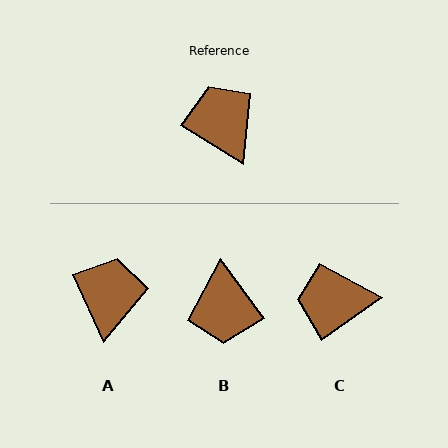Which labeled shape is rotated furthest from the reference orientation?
B, about 157 degrees away.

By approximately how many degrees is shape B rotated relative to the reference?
Approximately 157 degrees counter-clockwise.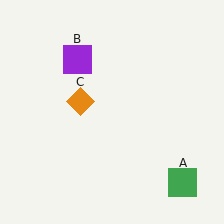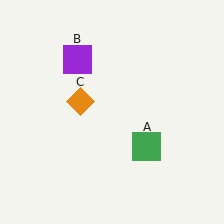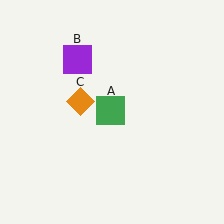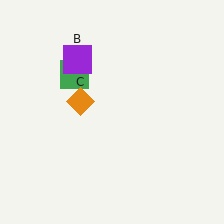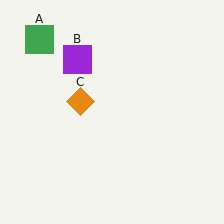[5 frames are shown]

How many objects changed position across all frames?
1 object changed position: green square (object A).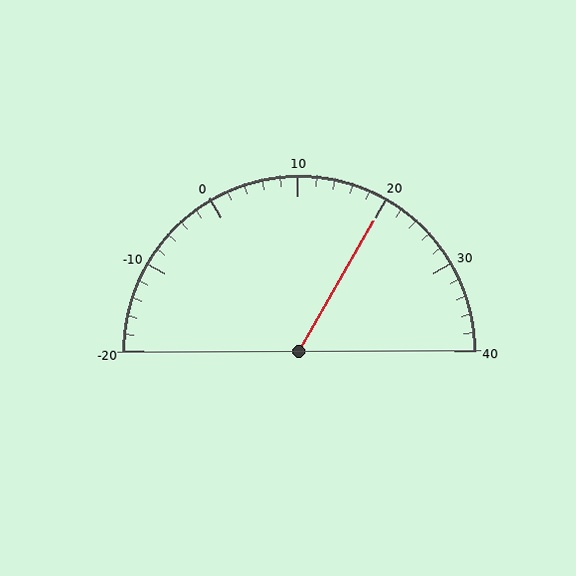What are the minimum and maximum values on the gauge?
The gauge ranges from -20 to 40.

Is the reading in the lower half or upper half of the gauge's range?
The reading is in the upper half of the range (-20 to 40).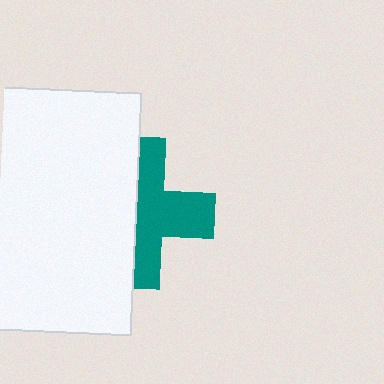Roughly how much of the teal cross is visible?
About half of it is visible (roughly 53%).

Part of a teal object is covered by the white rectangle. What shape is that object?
It is a cross.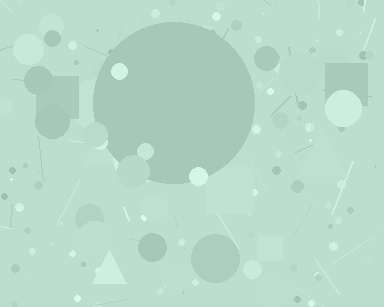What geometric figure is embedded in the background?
A circle is embedded in the background.